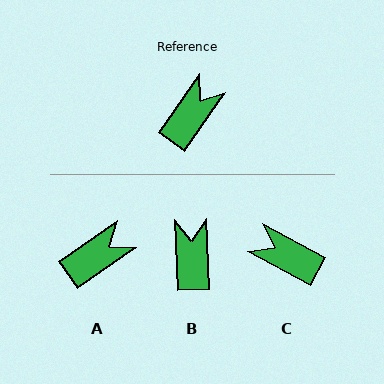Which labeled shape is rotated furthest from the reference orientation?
C, about 97 degrees away.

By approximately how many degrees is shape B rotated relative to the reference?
Approximately 37 degrees counter-clockwise.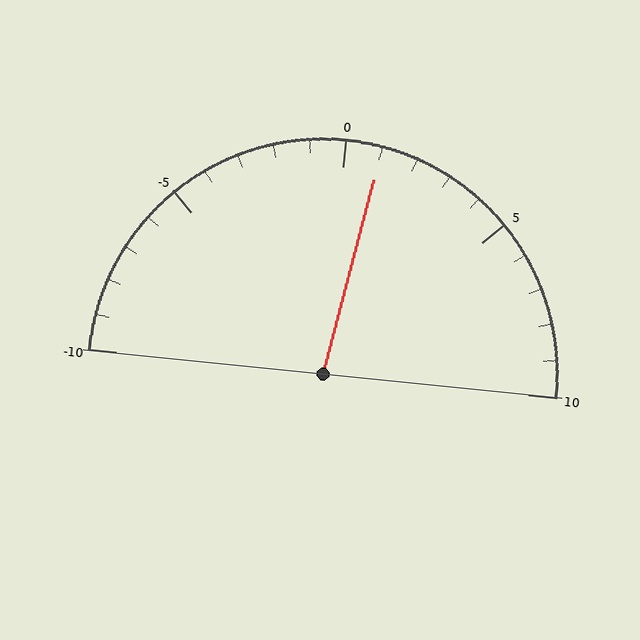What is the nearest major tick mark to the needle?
The nearest major tick mark is 0.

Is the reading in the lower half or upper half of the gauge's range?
The reading is in the upper half of the range (-10 to 10).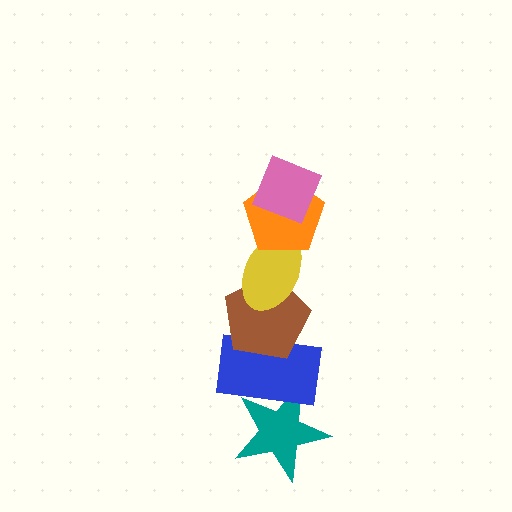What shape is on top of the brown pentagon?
The yellow ellipse is on top of the brown pentagon.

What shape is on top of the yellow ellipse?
The orange pentagon is on top of the yellow ellipse.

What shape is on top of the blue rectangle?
The brown pentagon is on top of the blue rectangle.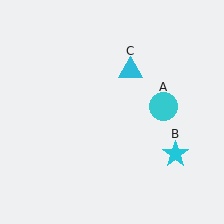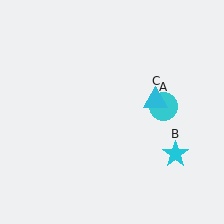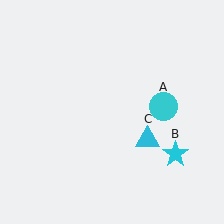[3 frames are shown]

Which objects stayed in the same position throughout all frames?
Cyan circle (object A) and cyan star (object B) remained stationary.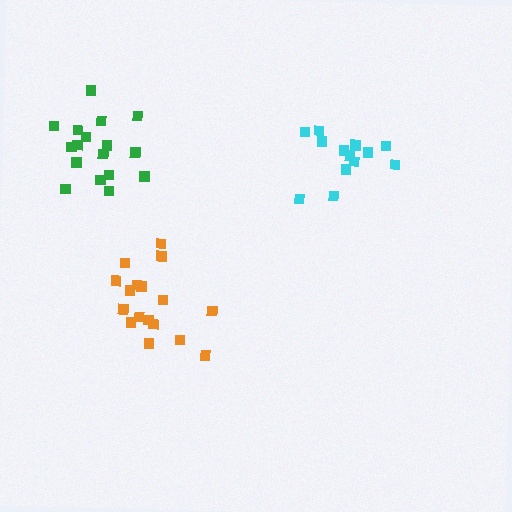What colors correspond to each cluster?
The clusters are colored: green, cyan, orange.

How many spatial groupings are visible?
There are 3 spatial groupings.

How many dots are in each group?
Group 1: 17 dots, Group 2: 13 dots, Group 3: 17 dots (47 total).